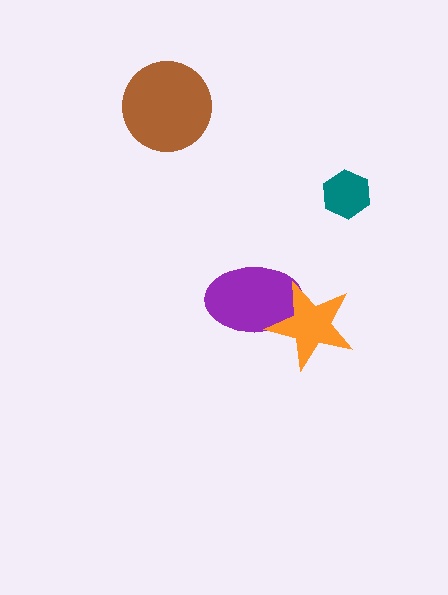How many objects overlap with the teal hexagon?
0 objects overlap with the teal hexagon.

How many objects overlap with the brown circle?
0 objects overlap with the brown circle.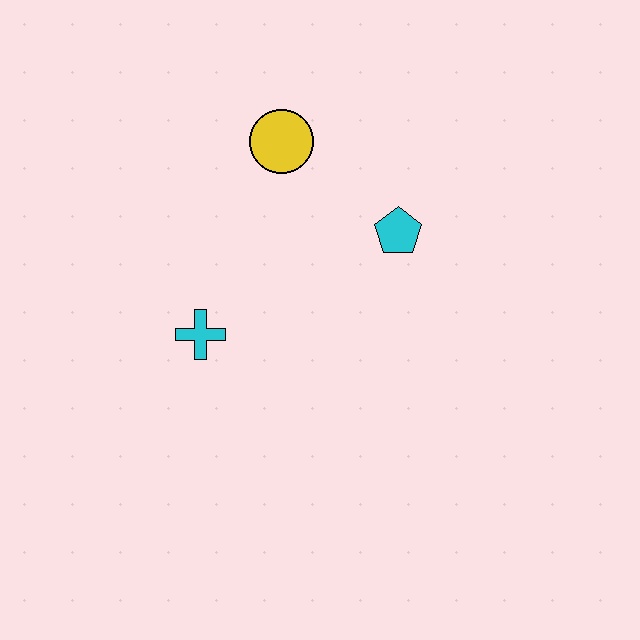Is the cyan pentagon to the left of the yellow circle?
No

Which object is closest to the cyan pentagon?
The yellow circle is closest to the cyan pentagon.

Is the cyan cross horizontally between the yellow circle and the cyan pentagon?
No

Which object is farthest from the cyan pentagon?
The cyan cross is farthest from the cyan pentagon.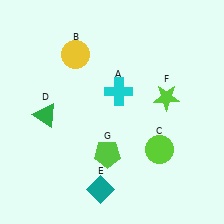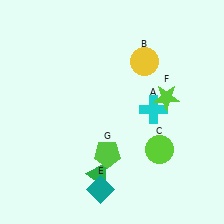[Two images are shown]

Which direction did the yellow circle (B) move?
The yellow circle (B) moved right.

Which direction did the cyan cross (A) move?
The cyan cross (A) moved right.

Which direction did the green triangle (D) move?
The green triangle (D) moved down.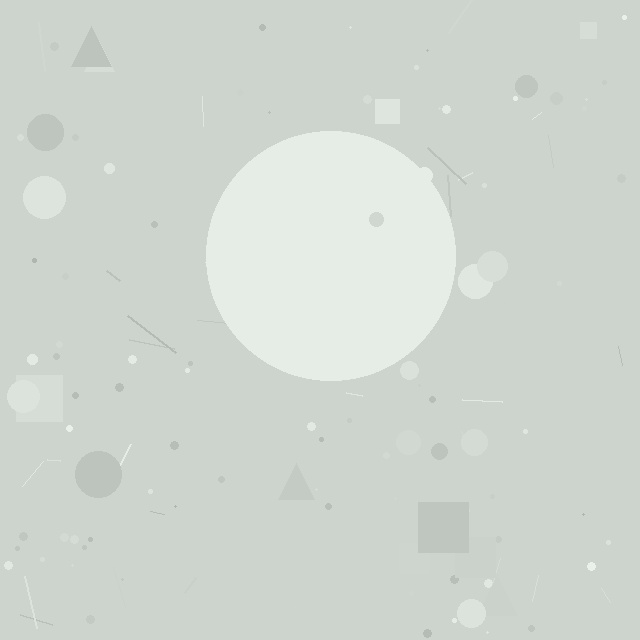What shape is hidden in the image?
A circle is hidden in the image.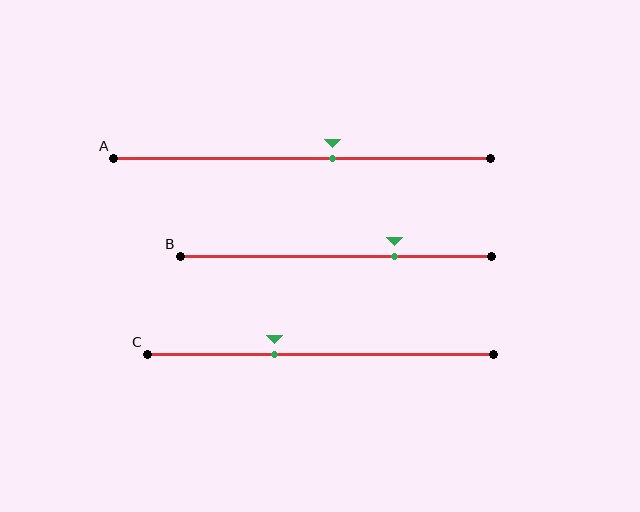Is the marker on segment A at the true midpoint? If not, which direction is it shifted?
No, the marker on segment A is shifted to the right by about 8% of the segment length.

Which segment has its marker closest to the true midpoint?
Segment A has its marker closest to the true midpoint.